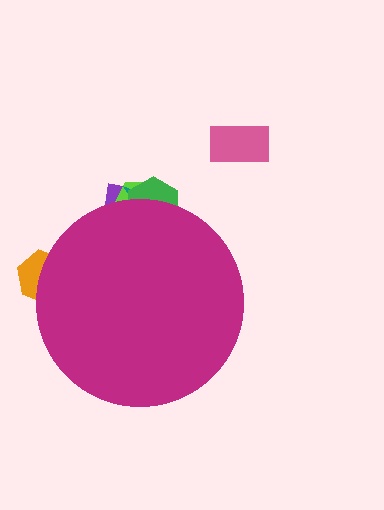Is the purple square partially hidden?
Yes, the purple square is partially hidden behind the magenta circle.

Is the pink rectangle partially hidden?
No, the pink rectangle is fully visible.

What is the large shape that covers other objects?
A magenta circle.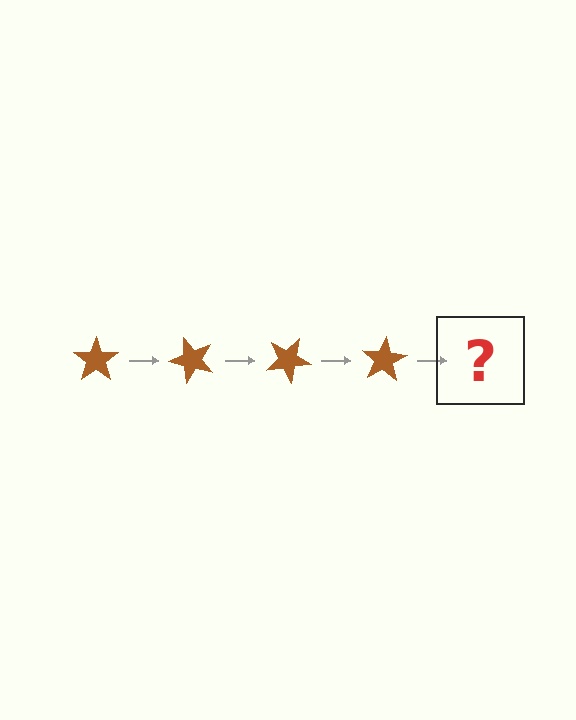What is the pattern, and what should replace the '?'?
The pattern is that the star rotates 50 degrees each step. The '?' should be a brown star rotated 200 degrees.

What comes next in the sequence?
The next element should be a brown star rotated 200 degrees.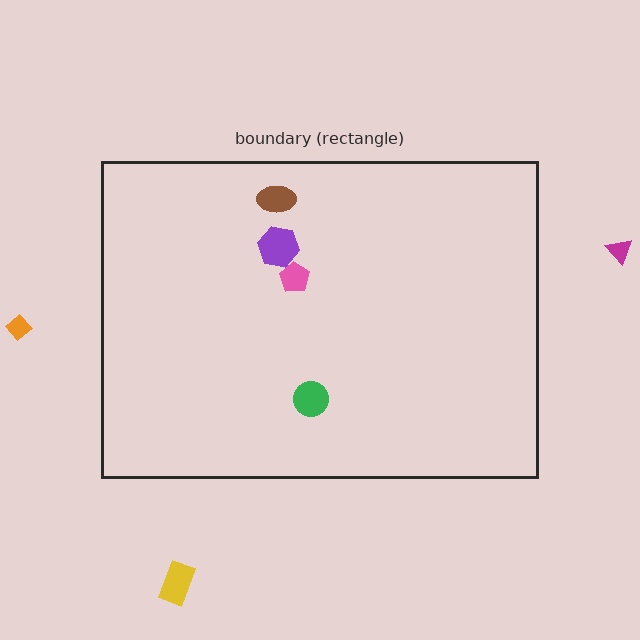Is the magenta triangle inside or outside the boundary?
Outside.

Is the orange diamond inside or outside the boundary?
Outside.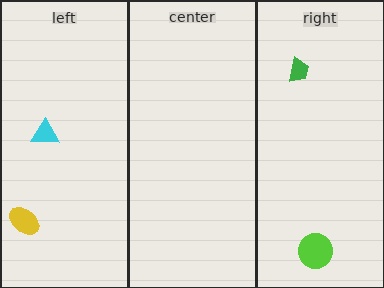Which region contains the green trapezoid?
The right region.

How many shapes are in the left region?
2.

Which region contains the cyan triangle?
The left region.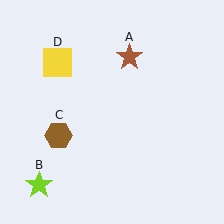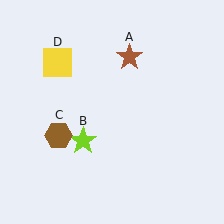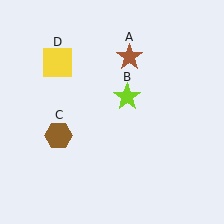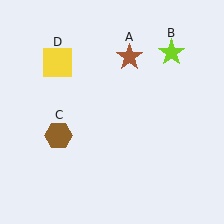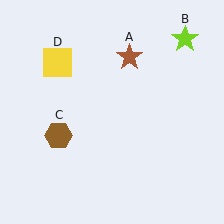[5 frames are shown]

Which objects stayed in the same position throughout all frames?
Brown star (object A) and brown hexagon (object C) and yellow square (object D) remained stationary.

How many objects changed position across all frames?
1 object changed position: lime star (object B).